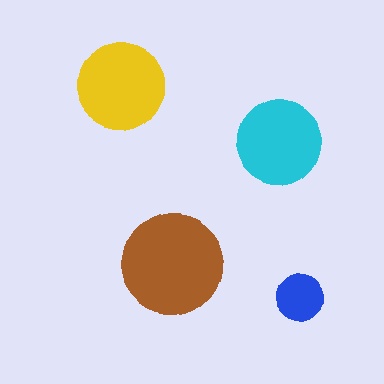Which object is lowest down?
The blue circle is bottommost.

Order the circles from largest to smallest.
the brown one, the yellow one, the cyan one, the blue one.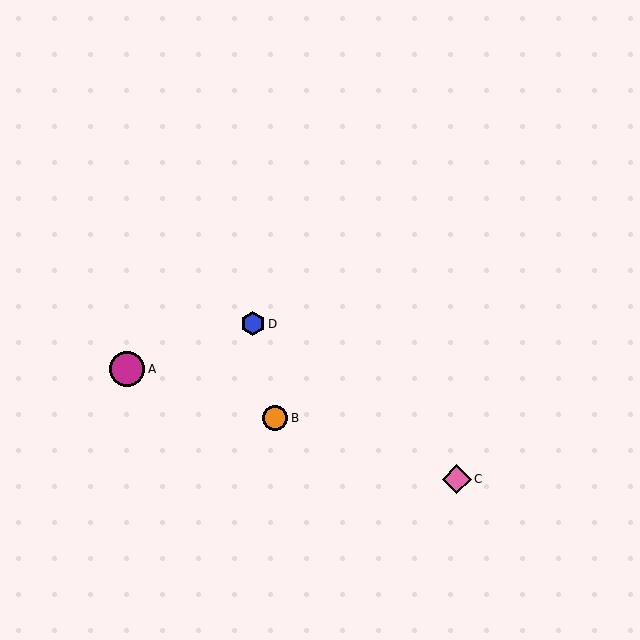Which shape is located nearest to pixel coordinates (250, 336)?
The blue hexagon (labeled D) at (253, 324) is nearest to that location.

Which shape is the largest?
The magenta circle (labeled A) is the largest.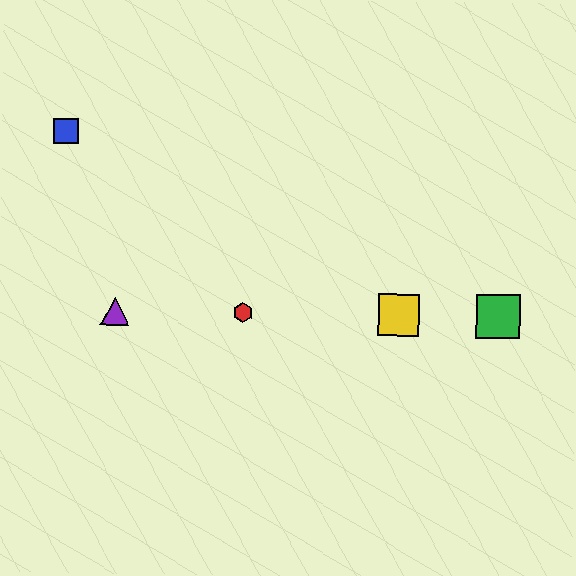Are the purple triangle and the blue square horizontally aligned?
No, the purple triangle is at y≈311 and the blue square is at y≈131.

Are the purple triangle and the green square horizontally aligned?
Yes, both are at y≈311.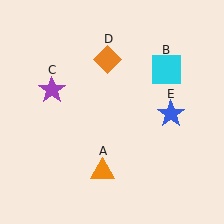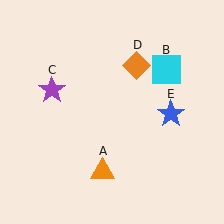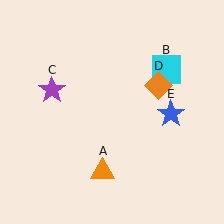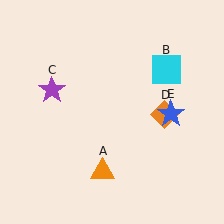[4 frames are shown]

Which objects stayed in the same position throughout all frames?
Orange triangle (object A) and cyan square (object B) and purple star (object C) and blue star (object E) remained stationary.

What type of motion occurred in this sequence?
The orange diamond (object D) rotated clockwise around the center of the scene.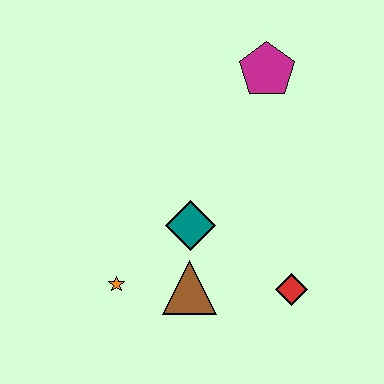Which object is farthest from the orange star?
The magenta pentagon is farthest from the orange star.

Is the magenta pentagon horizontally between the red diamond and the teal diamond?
Yes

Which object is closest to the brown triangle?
The teal diamond is closest to the brown triangle.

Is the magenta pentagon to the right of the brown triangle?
Yes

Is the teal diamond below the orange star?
No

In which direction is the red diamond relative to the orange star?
The red diamond is to the right of the orange star.